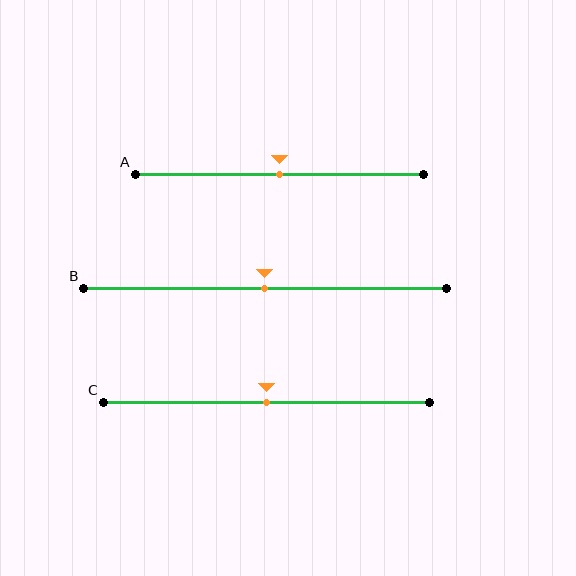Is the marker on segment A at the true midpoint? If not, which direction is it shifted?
Yes, the marker on segment A is at the true midpoint.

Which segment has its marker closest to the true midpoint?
Segment A has its marker closest to the true midpoint.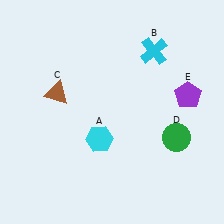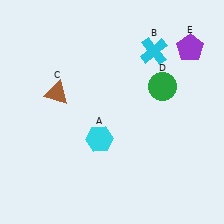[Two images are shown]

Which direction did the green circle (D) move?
The green circle (D) moved up.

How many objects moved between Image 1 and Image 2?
2 objects moved between the two images.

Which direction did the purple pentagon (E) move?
The purple pentagon (E) moved up.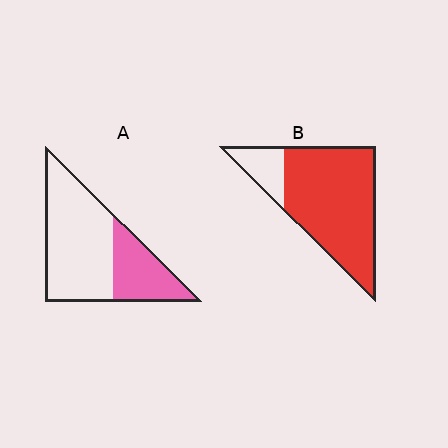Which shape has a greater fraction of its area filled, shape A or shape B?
Shape B.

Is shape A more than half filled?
No.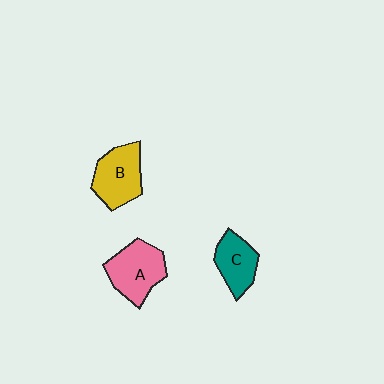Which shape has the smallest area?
Shape C (teal).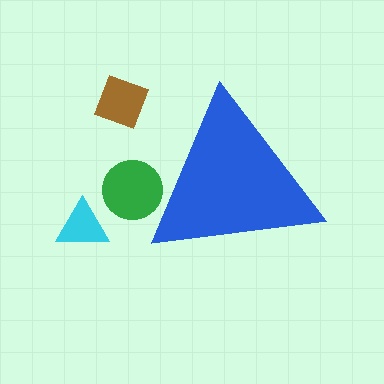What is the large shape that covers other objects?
A blue triangle.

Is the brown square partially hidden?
No, the brown square is fully visible.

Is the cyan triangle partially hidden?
No, the cyan triangle is fully visible.